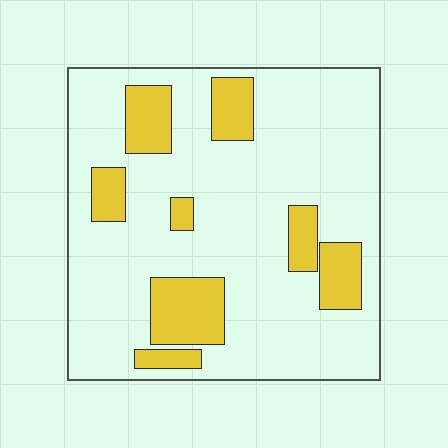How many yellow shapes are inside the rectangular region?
8.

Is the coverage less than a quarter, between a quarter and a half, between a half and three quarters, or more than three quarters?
Less than a quarter.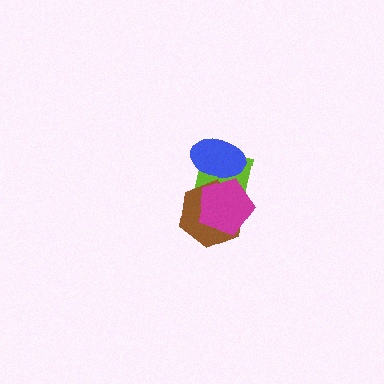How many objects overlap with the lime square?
3 objects overlap with the lime square.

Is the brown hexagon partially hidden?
Yes, it is partially covered by another shape.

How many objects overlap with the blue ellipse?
3 objects overlap with the blue ellipse.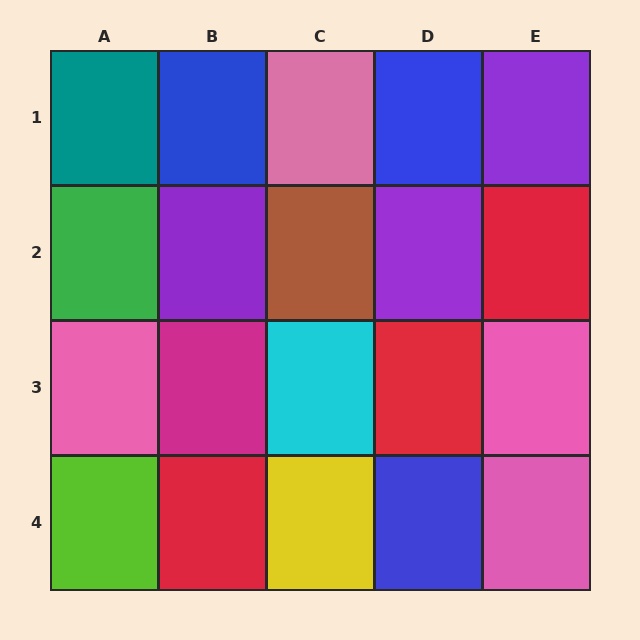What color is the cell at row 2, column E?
Red.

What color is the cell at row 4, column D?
Blue.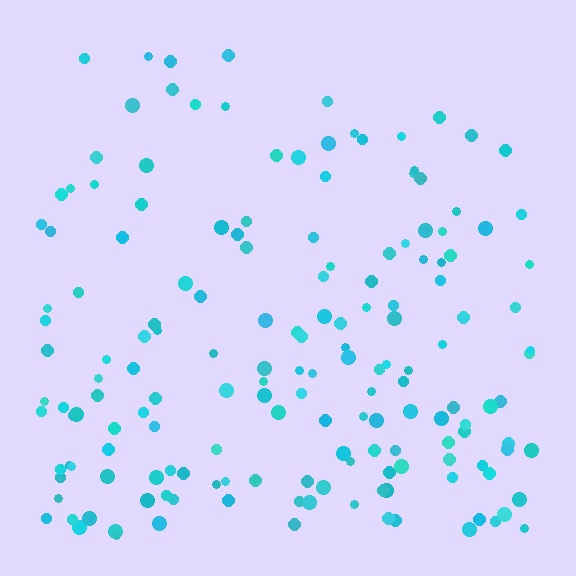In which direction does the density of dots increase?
From top to bottom, with the bottom side densest.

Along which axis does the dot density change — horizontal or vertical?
Vertical.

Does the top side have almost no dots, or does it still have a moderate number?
Still a moderate number, just noticeably fewer than the bottom.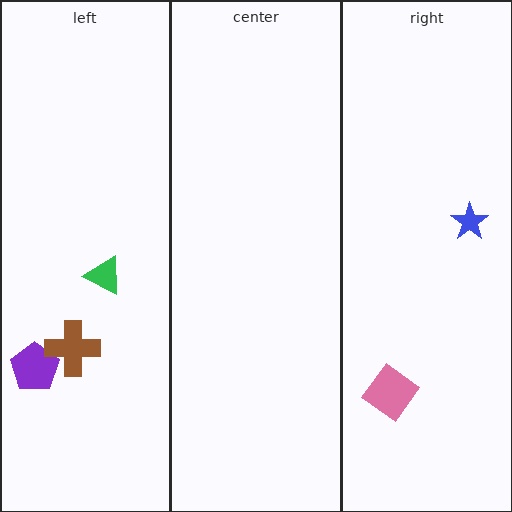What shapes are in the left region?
The purple pentagon, the green triangle, the brown cross.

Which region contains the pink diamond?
The right region.